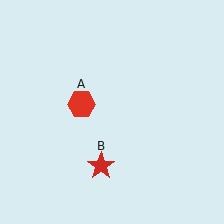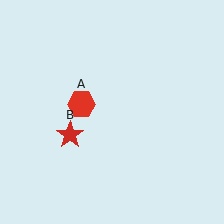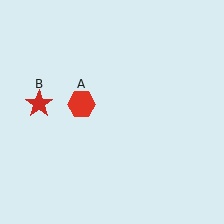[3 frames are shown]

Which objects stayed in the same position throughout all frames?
Red hexagon (object A) remained stationary.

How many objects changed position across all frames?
1 object changed position: red star (object B).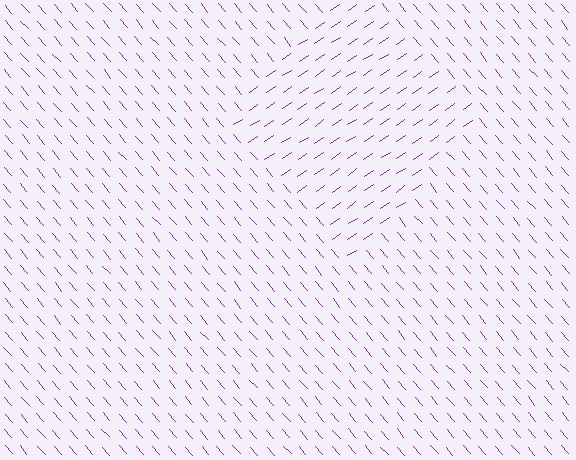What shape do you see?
I see a diamond.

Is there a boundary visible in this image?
Yes, there is a texture boundary formed by a change in line orientation.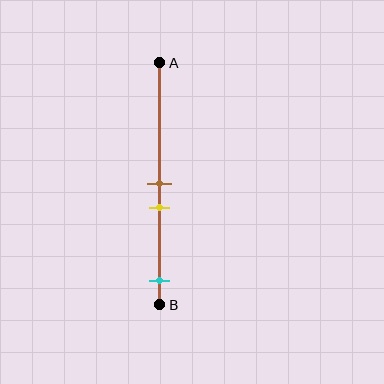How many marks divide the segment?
There are 3 marks dividing the segment.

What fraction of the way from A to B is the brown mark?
The brown mark is approximately 50% (0.5) of the way from A to B.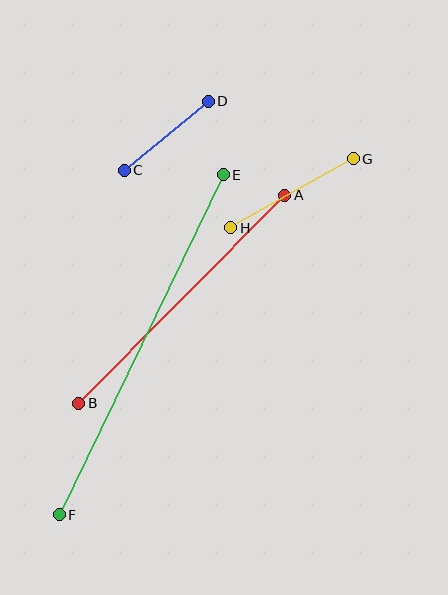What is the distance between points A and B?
The distance is approximately 292 pixels.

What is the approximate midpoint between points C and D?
The midpoint is at approximately (166, 136) pixels.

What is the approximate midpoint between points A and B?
The midpoint is at approximately (182, 299) pixels.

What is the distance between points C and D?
The distance is approximately 108 pixels.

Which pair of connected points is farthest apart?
Points E and F are farthest apart.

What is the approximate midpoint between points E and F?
The midpoint is at approximately (141, 345) pixels.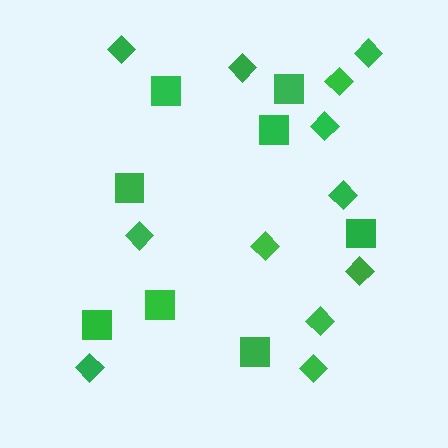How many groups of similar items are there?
There are 2 groups: one group of diamonds (12) and one group of squares (8).